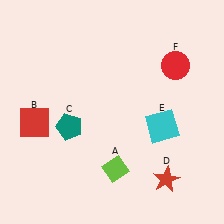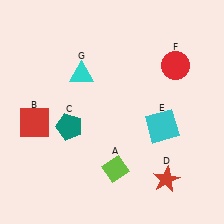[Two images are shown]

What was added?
A cyan triangle (G) was added in Image 2.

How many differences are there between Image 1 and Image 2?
There is 1 difference between the two images.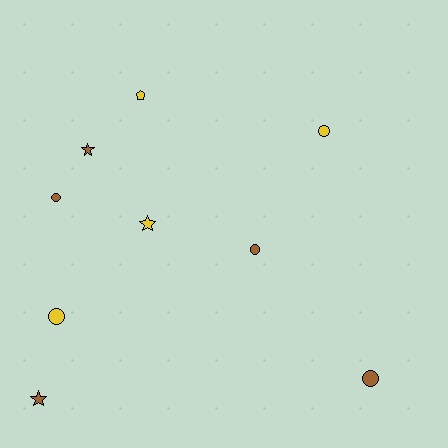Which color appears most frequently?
Brown, with 5 objects.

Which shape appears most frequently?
Circle, with 5 objects.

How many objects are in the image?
There are 9 objects.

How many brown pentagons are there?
There are no brown pentagons.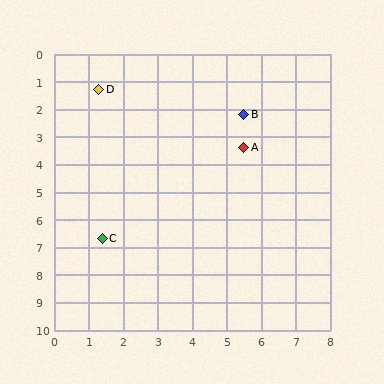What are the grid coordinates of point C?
Point C is at approximately (1.4, 6.7).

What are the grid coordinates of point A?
Point A is at approximately (5.5, 3.4).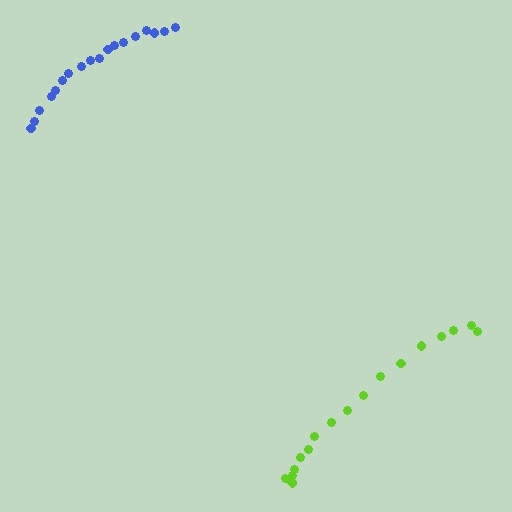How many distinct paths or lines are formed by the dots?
There are 2 distinct paths.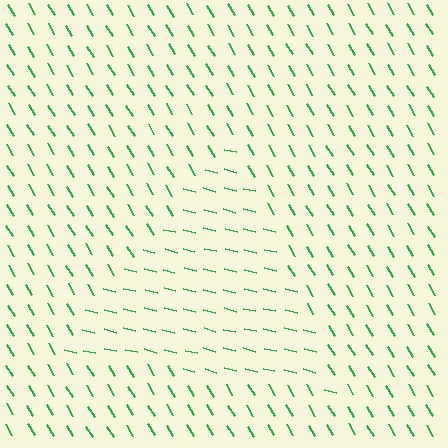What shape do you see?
I see a triangle.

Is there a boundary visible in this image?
Yes, there is a texture boundary formed by a change in line orientation.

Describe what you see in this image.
The image is filled with small green line segments. A triangle region in the image has lines oriented differently from the surrounding lines, creating a visible texture boundary.